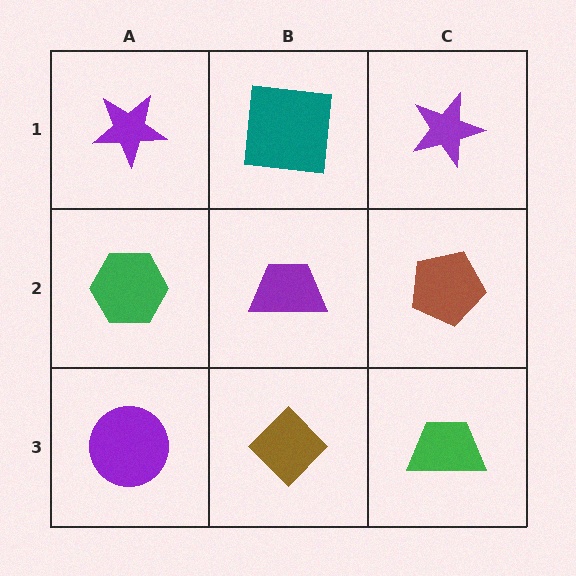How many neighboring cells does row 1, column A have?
2.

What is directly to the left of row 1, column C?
A teal square.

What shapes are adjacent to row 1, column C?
A brown pentagon (row 2, column C), a teal square (row 1, column B).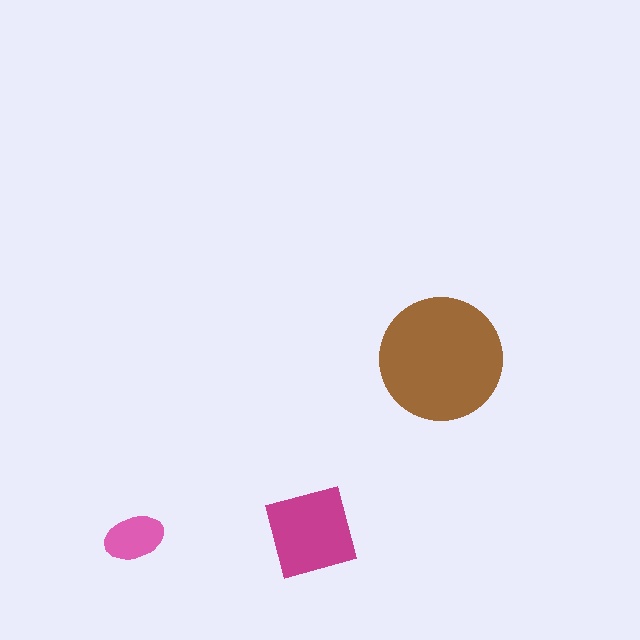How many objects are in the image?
There are 3 objects in the image.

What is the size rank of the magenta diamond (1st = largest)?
2nd.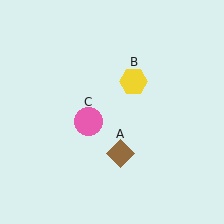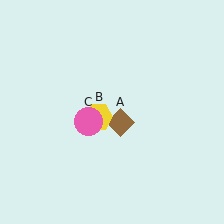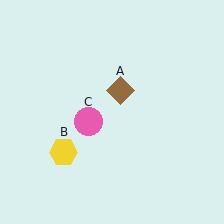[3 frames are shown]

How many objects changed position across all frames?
2 objects changed position: brown diamond (object A), yellow hexagon (object B).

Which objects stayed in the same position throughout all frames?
Pink circle (object C) remained stationary.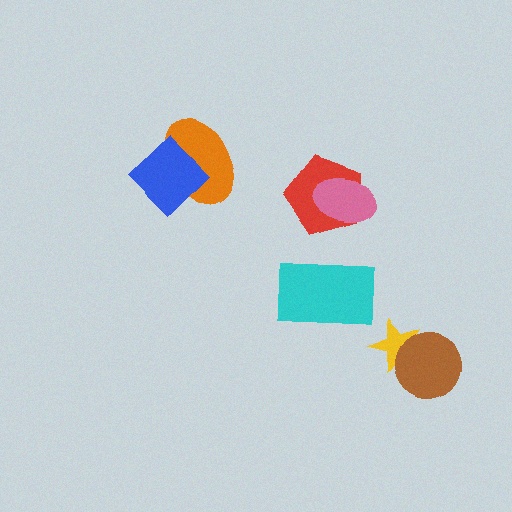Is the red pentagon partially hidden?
Yes, it is partially covered by another shape.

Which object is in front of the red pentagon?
The pink ellipse is in front of the red pentagon.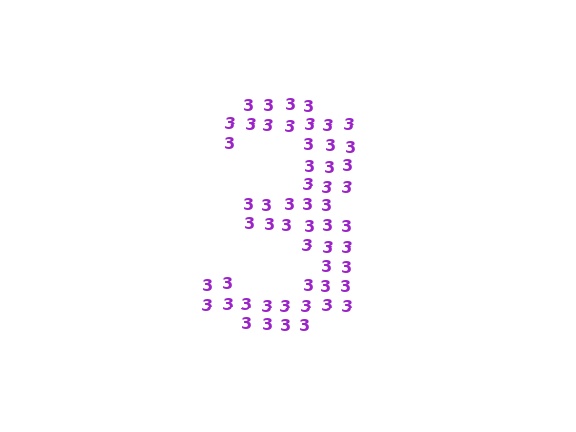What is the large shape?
The large shape is the digit 3.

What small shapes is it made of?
It is made of small digit 3's.